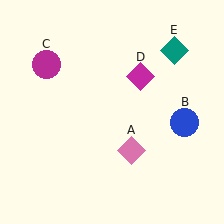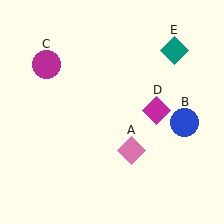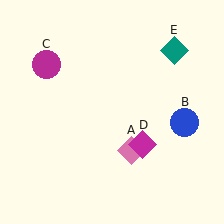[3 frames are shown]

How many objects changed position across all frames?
1 object changed position: magenta diamond (object D).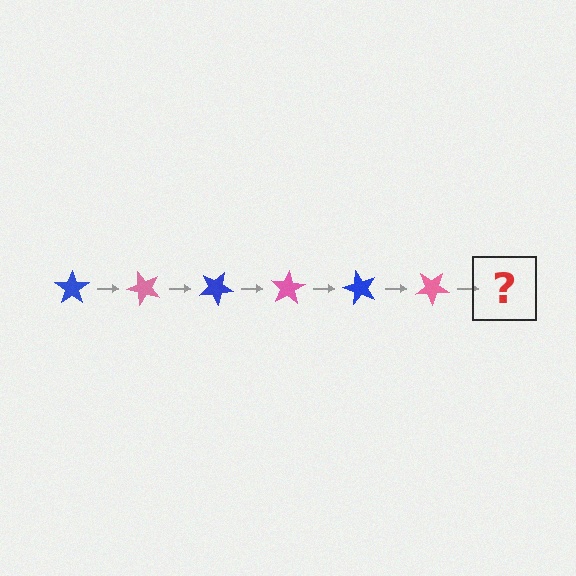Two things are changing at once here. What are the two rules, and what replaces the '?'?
The two rules are that it rotates 50 degrees each step and the color cycles through blue and pink. The '?' should be a blue star, rotated 300 degrees from the start.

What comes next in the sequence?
The next element should be a blue star, rotated 300 degrees from the start.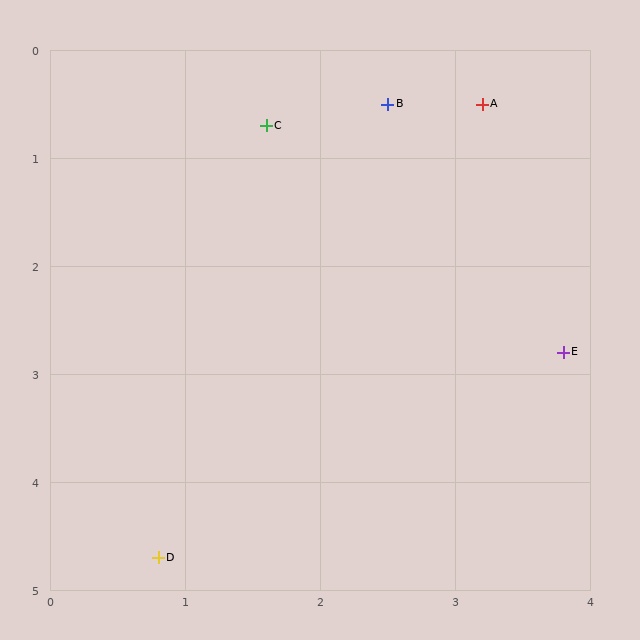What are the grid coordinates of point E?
Point E is at approximately (3.8, 2.8).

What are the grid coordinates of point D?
Point D is at approximately (0.8, 4.7).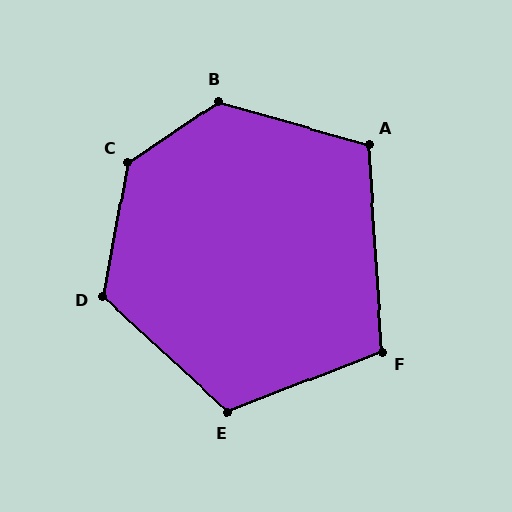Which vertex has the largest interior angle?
C, at approximately 134 degrees.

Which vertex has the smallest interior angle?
F, at approximately 107 degrees.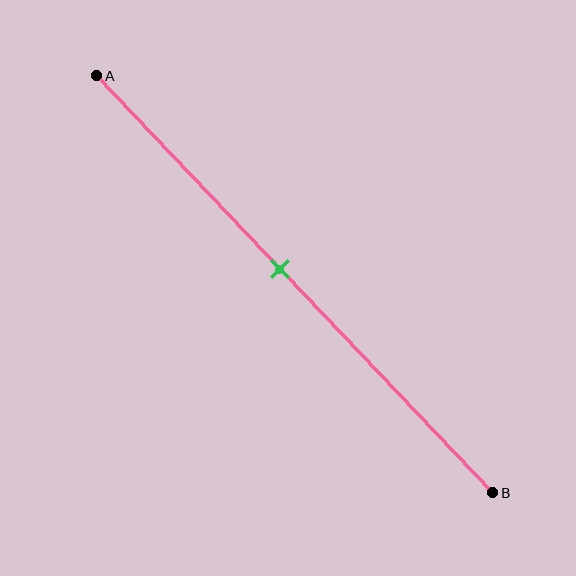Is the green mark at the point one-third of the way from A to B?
No, the mark is at about 45% from A, not at the 33% one-third point.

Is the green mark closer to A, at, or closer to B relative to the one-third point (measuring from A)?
The green mark is closer to point B than the one-third point of segment AB.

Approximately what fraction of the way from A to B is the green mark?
The green mark is approximately 45% of the way from A to B.